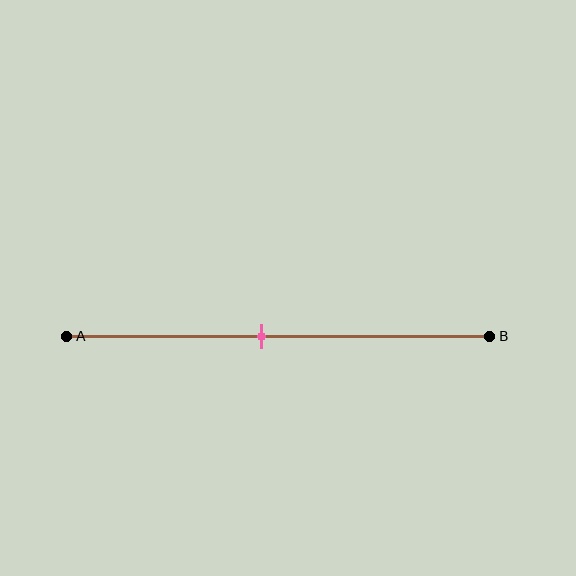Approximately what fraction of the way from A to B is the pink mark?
The pink mark is approximately 45% of the way from A to B.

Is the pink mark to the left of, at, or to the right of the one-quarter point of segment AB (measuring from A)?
The pink mark is to the right of the one-quarter point of segment AB.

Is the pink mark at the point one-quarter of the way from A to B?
No, the mark is at about 45% from A, not at the 25% one-quarter point.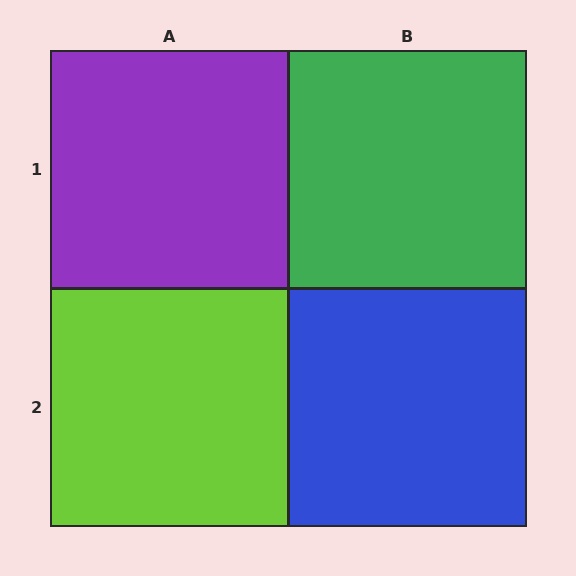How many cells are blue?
1 cell is blue.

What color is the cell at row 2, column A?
Lime.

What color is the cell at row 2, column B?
Blue.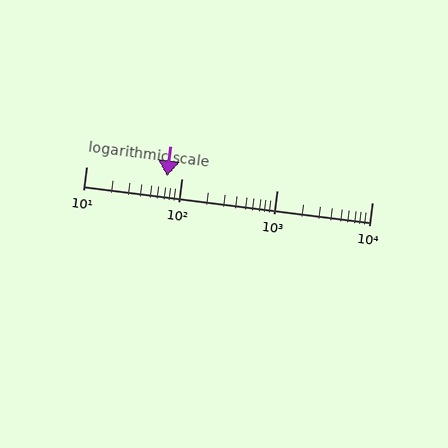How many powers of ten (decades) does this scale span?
The scale spans 3 decades, from 10 to 10000.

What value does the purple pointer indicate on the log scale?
The pointer indicates approximately 70.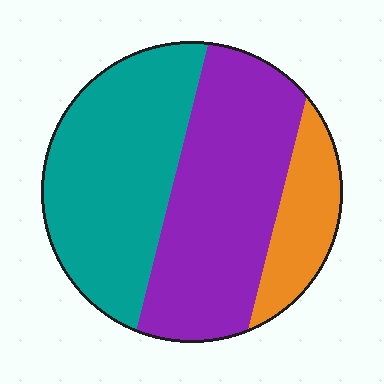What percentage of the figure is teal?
Teal takes up about two fifths (2/5) of the figure.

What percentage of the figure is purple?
Purple takes up about two fifths (2/5) of the figure.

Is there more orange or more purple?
Purple.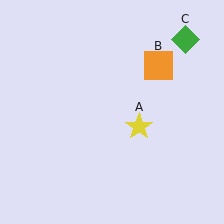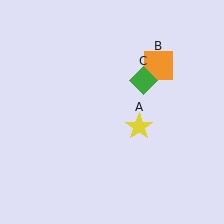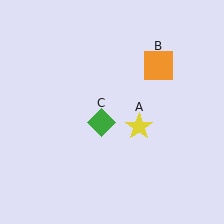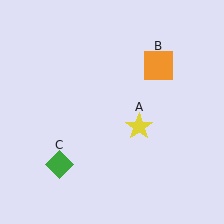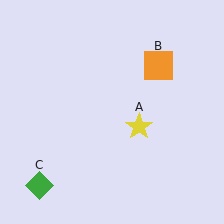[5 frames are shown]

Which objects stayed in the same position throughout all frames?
Yellow star (object A) and orange square (object B) remained stationary.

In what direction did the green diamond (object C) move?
The green diamond (object C) moved down and to the left.